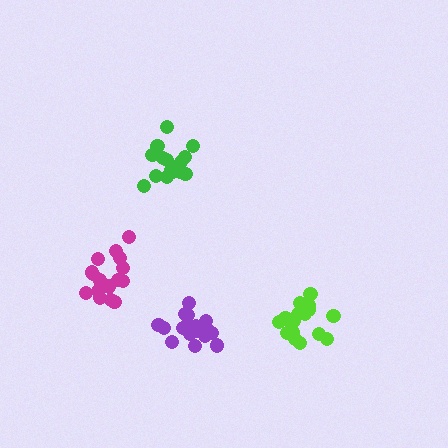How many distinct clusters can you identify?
There are 4 distinct clusters.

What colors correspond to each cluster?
The clusters are colored: lime, green, purple, magenta.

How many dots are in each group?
Group 1: 19 dots, Group 2: 16 dots, Group 3: 18 dots, Group 4: 17 dots (70 total).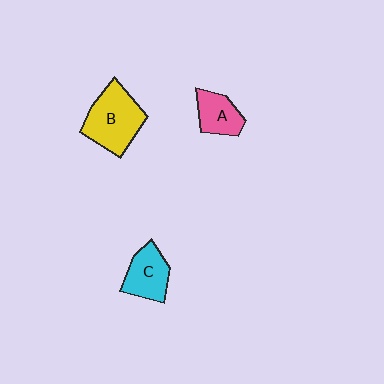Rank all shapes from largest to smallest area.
From largest to smallest: B (yellow), C (cyan), A (pink).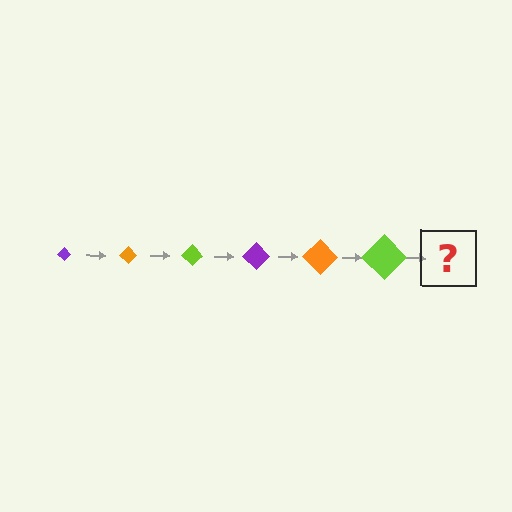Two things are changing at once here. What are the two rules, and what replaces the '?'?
The two rules are that the diamond grows larger each step and the color cycles through purple, orange, and lime. The '?' should be a purple diamond, larger than the previous one.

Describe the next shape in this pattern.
It should be a purple diamond, larger than the previous one.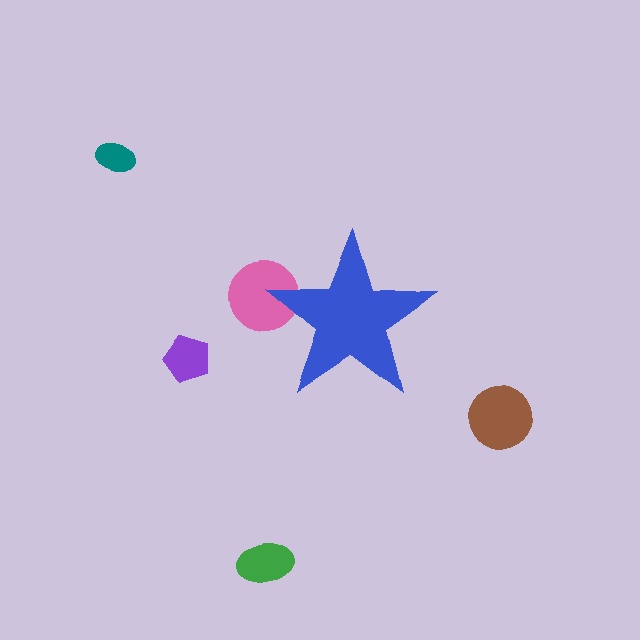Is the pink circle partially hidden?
Yes, the pink circle is partially hidden behind the blue star.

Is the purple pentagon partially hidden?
No, the purple pentagon is fully visible.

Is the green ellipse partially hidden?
No, the green ellipse is fully visible.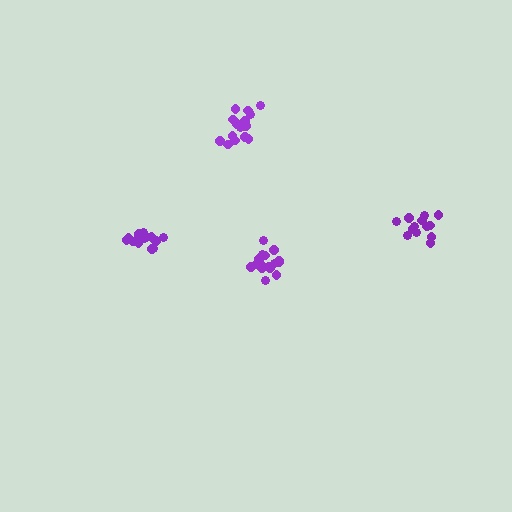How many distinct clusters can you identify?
There are 4 distinct clusters.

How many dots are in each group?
Group 1: 17 dots, Group 2: 13 dots, Group 3: 16 dots, Group 4: 17 dots (63 total).